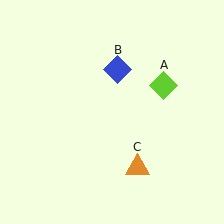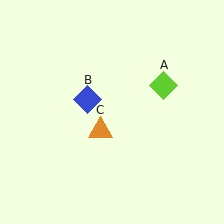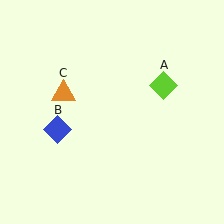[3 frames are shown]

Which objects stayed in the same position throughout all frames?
Lime diamond (object A) remained stationary.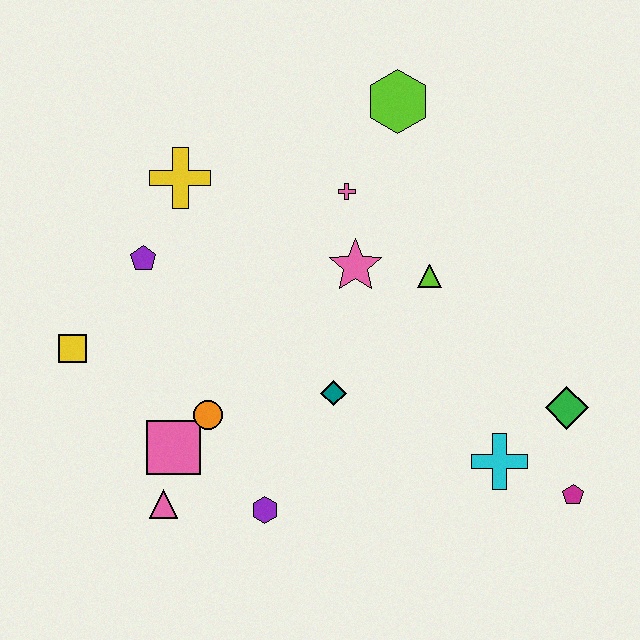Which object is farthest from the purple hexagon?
The lime hexagon is farthest from the purple hexagon.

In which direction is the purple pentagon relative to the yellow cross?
The purple pentagon is below the yellow cross.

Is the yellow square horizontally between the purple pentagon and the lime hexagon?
No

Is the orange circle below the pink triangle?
No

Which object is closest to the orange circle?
The pink square is closest to the orange circle.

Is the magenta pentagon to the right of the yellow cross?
Yes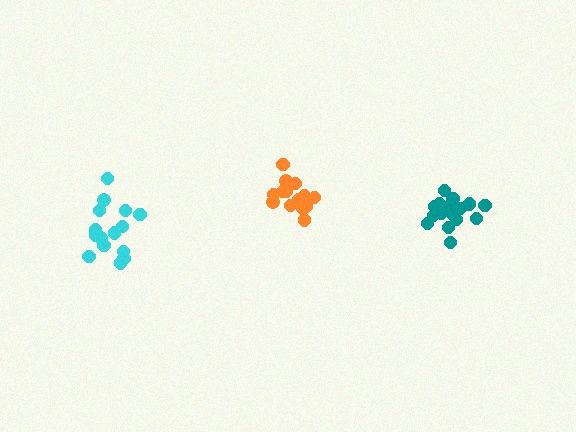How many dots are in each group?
Group 1: 14 dots, Group 2: 17 dots, Group 3: 15 dots (46 total).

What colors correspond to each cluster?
The clusters are colored: orange, teal, cyan.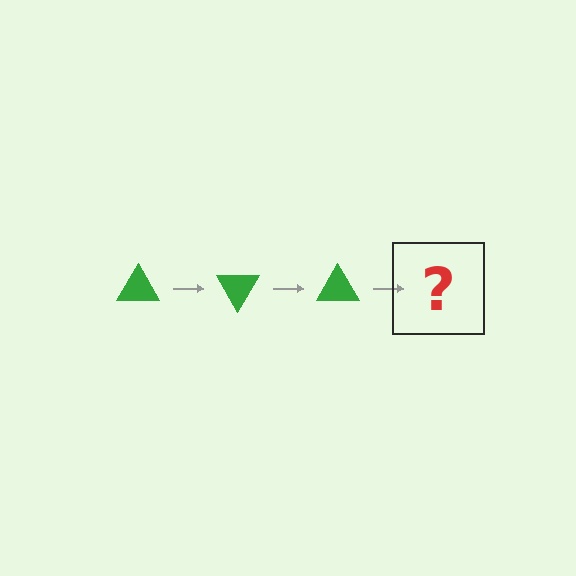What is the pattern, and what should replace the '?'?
The pattern is that the triangle rotates 60 degrees each step. The '?' should be a green triangle rotated 180 degrees.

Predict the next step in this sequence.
The next step is a green triangle rotated 180 degrees.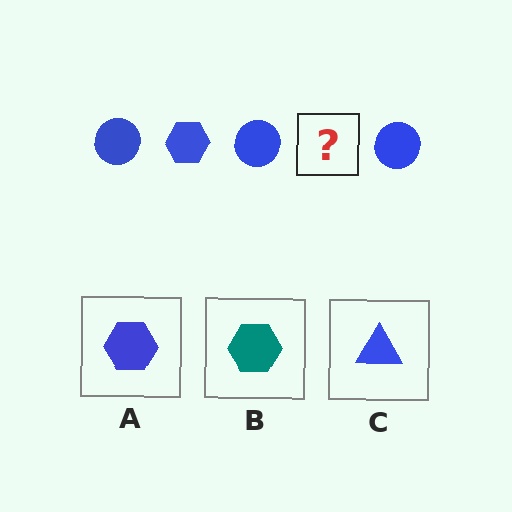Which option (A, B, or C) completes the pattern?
A.